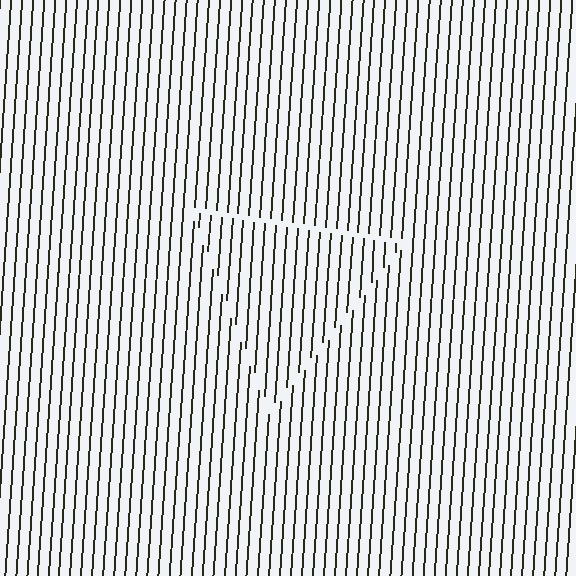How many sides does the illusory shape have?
3 sides — the line-ends trace a triangle.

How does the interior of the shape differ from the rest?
The interior of the shape contains the same grating, shifted by half a period — the contour is defined by the phase discontinuity where line-ends from the inner and outer gratings abut.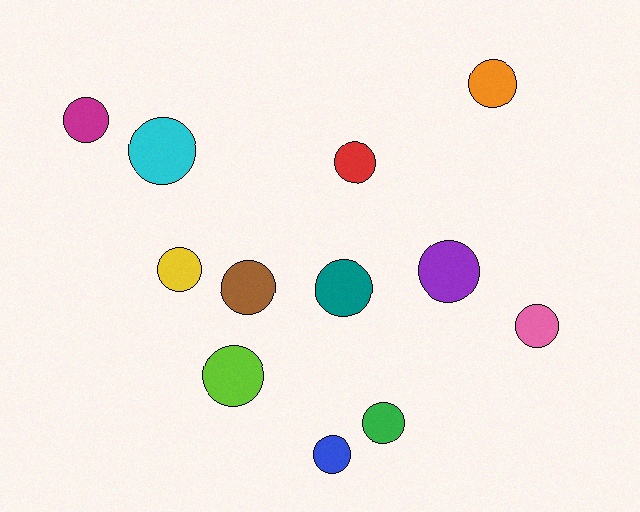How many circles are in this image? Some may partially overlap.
There are 12 circles.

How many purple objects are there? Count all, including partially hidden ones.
There is 1 purple object.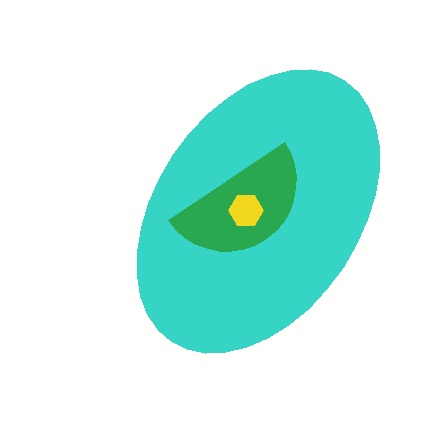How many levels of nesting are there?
3.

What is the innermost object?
The yellow hexagon.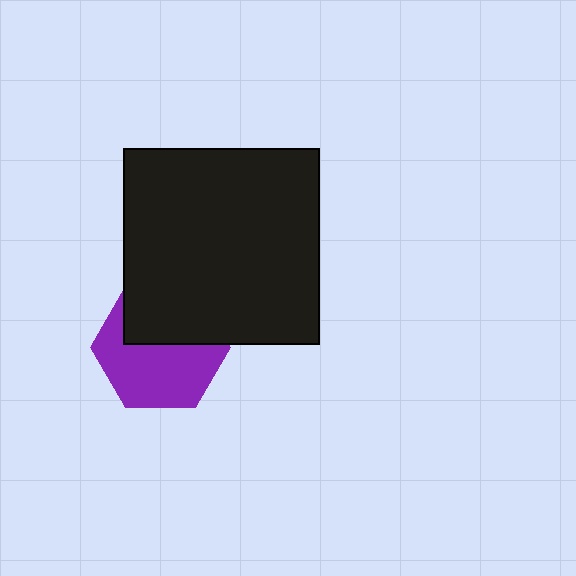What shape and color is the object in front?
The object in front is a black square.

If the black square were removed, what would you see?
You would see the complete purple hexagon.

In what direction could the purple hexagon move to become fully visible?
The purple hexagon could move down. That would shift it out from behind the black square entirely.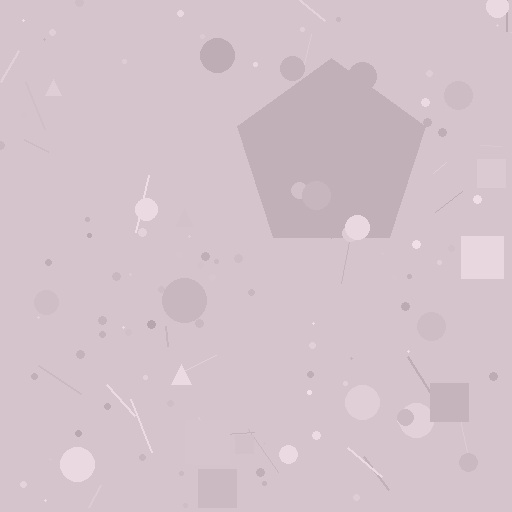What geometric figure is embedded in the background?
A pentagon is embedded in the background.